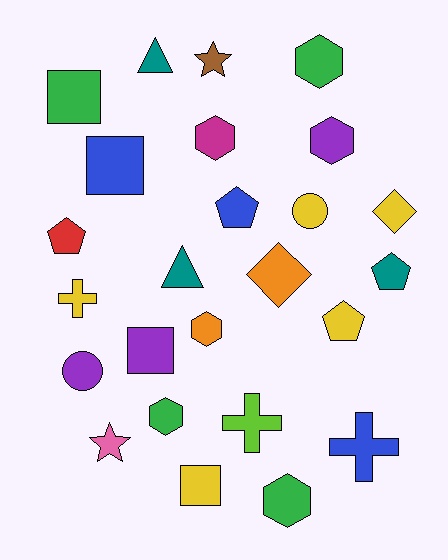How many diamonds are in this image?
There are 2 diamonds.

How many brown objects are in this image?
There is 1 brown object.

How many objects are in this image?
There are 25 objects.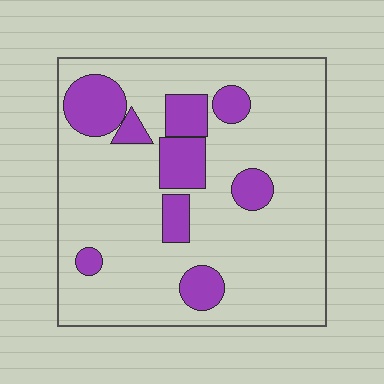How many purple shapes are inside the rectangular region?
9.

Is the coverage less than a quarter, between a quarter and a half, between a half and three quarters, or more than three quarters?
Less than a quarter.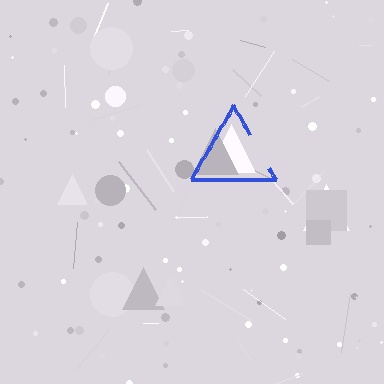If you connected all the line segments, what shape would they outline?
They would outline a triangle.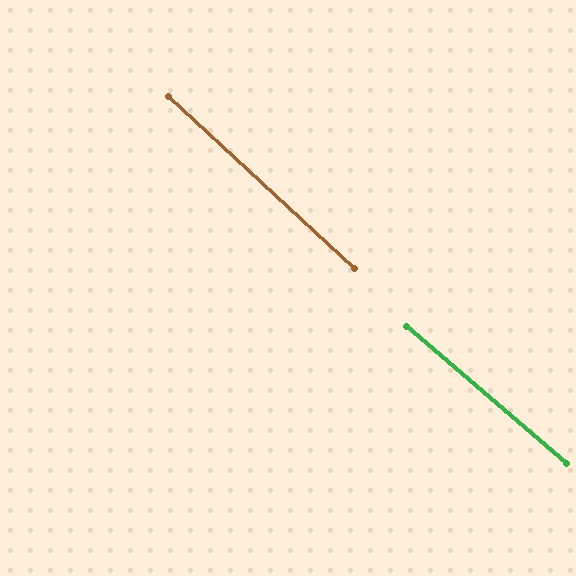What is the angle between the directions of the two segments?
Approximately 2 degrees.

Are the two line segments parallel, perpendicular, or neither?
Parallel — their directions differ by only 2.0°.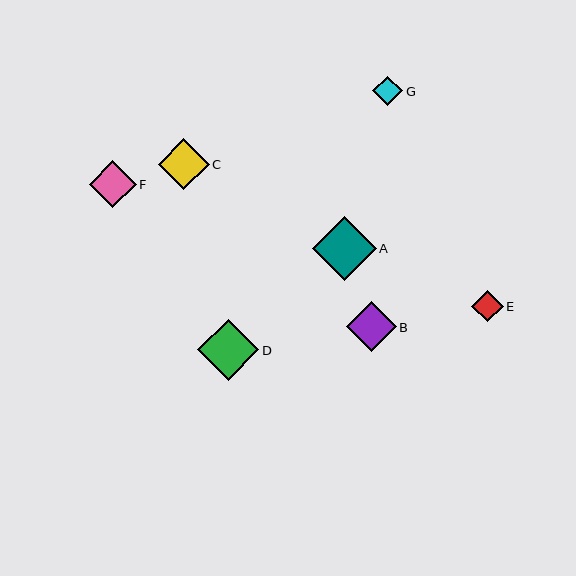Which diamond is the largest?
Diamond A is the largest with a size of approximately 64 pixels.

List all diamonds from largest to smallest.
From largest to smallest: A, D, C, B, F, E, G.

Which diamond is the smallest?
Diamond G is the smallest with a size of approximately 30 pixels.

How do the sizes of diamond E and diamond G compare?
Diamond E and diamond G are approximately the same size.